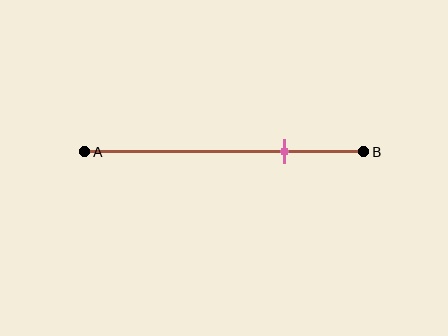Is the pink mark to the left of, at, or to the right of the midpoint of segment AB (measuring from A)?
The pink mark is to the right of the midpoint of segment AB.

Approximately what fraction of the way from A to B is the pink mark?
The pink mark is approximately 70% of the way from A to B.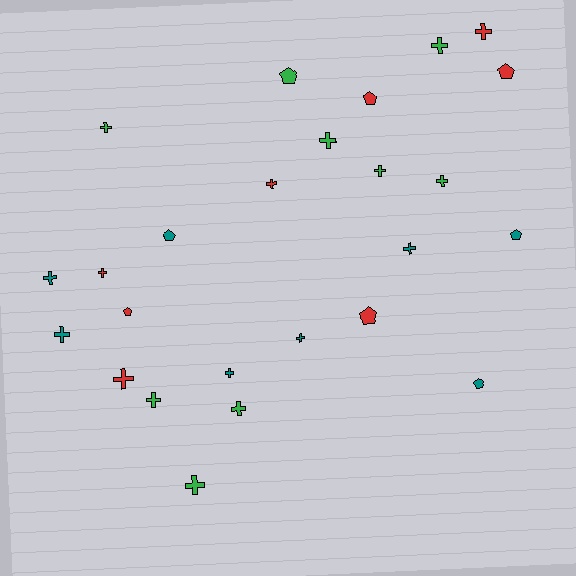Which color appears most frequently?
Green, with 9 objects.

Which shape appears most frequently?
Cross, with 17 objects.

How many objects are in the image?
There are 25 objects.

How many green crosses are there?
There are 8 green crosses.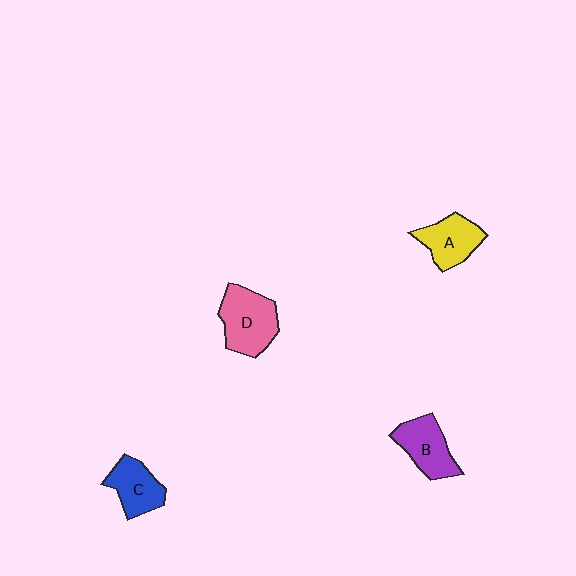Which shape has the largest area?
Shape D (pink).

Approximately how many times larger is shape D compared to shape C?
Approximately 1.3 times.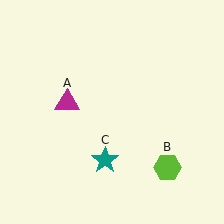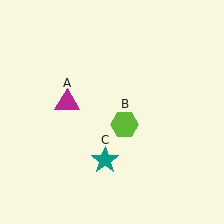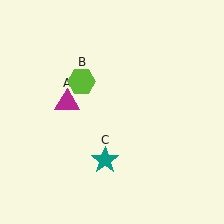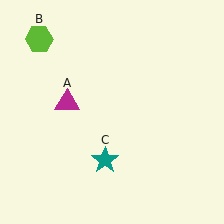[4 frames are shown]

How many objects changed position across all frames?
1 object changed position: lime hexagon (object B).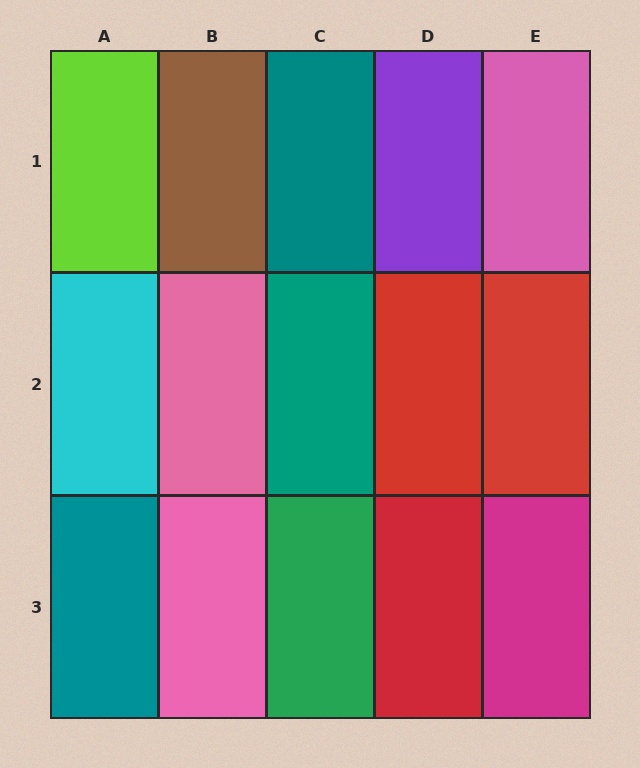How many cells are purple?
1 cell is purple.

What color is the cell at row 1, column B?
Brown.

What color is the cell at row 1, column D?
Purple.